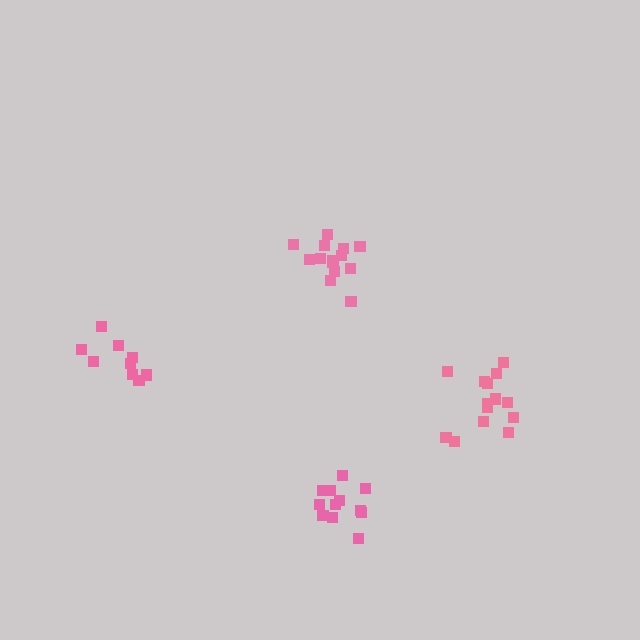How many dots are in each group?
Group 1: 14 dots, Group 2: 9 dots, Group 3: 14 dots, Group 4: 12 dots (49 total).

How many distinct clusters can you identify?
There are 4 distinct clusters.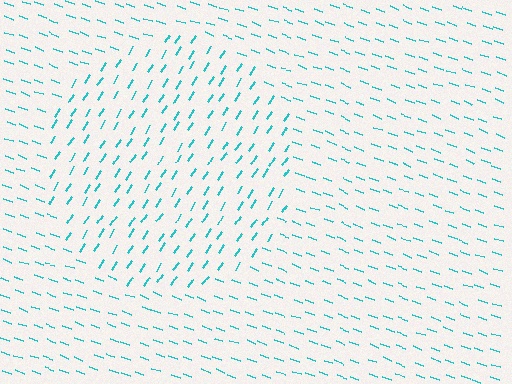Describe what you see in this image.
The image is filled with small cyan line segments. A circle region in the image has lines oriented differently from the surrounding lines, creating a visible texture boundary.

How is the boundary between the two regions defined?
The boundary is defined purely by a change in line orientation (approximately 77 degrees difference). All lines are the same color and thickness.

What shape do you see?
I see a circle.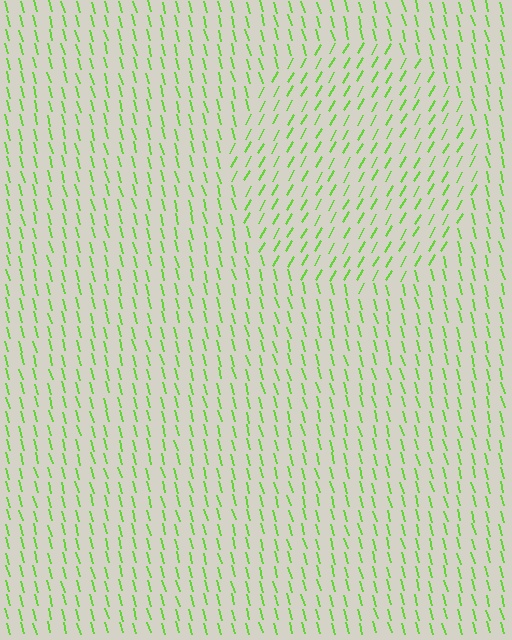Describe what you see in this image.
The image is filled with small lime line segments. A circle region in the image has lines oriented differently from the surrounding lines, creating a visible texture boundary.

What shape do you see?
I see a circle.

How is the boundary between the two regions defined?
The boundary is defined purely by a change in line orientation (approximately 45 degrees difference). All lines are the same color and thickness.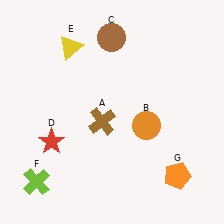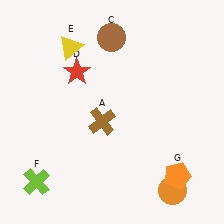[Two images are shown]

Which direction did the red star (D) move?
The red star (D) moved up.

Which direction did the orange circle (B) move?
The orange circle (B) moved down.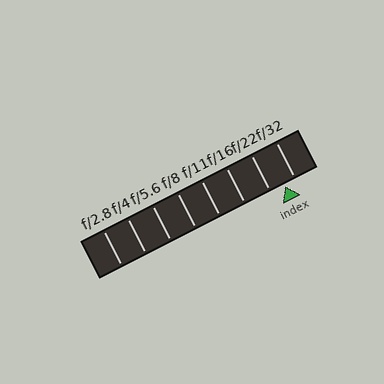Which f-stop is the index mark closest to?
The index mark is closest to f/32.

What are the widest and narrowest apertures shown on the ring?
The widest aperture shown is f/2.8 and the narrowest is f/32.